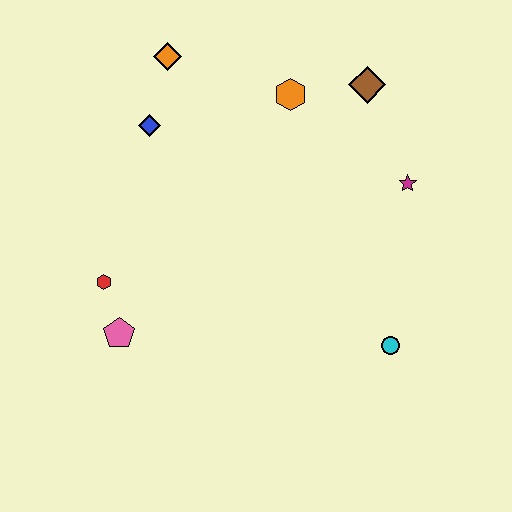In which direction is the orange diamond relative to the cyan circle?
The orange diamond is above the cyan circle.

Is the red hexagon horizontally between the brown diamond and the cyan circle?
No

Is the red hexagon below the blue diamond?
Yes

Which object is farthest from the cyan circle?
The orange diamond is farthest from the cyan circle.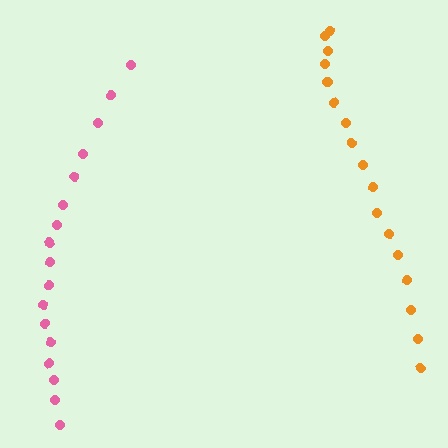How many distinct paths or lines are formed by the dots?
There are 2 distinct paths.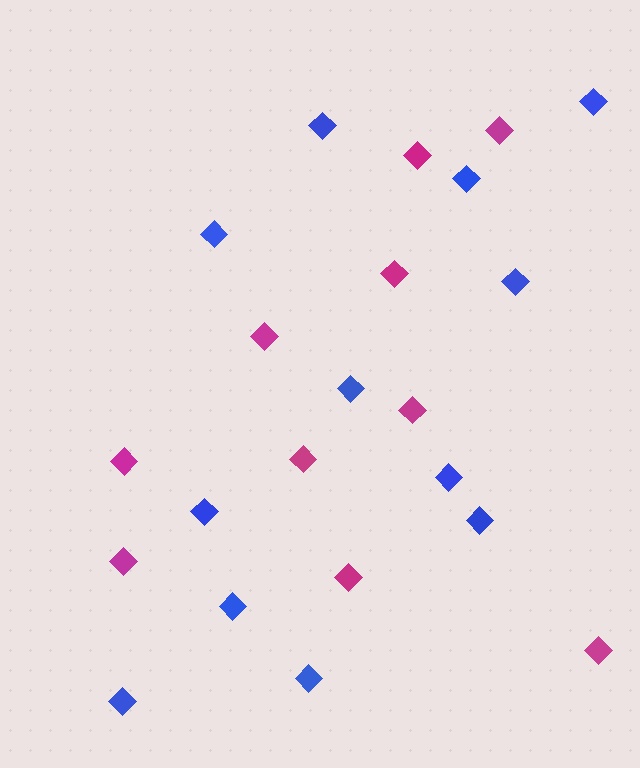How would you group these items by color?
There are 2 groups: one group of blue diamonds (12) and one group of magenta diamonds (10).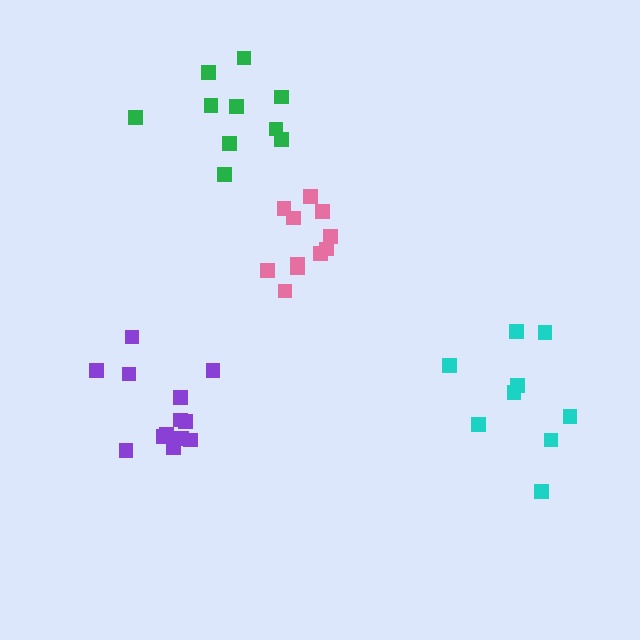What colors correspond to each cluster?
The clusters are colored: purple, cyan, pink, green.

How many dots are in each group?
Group 1: 13 dots, Group 2: 9 dots, Group 3: 11 dots, Group 4: 10 dots (43 total).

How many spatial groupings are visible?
There are 4 spatial groupings.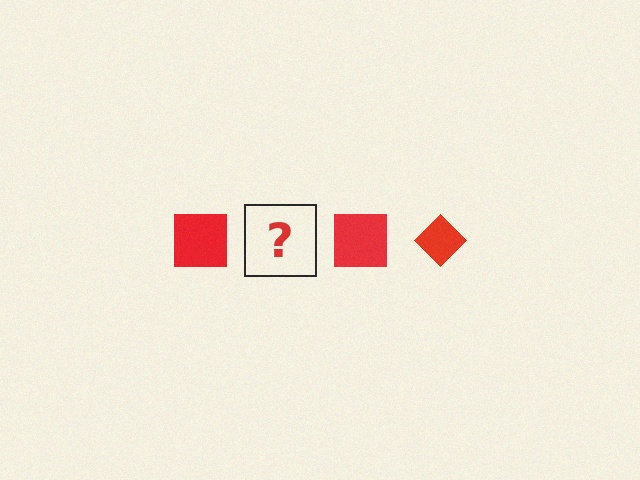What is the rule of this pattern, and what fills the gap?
The rule is that the pattern cycles through square, diamond shapes in red. The gap should be filled with a red diamond.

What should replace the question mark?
The question mark should be replaced with a red diamond.